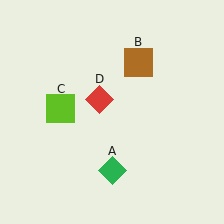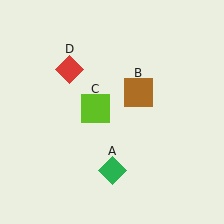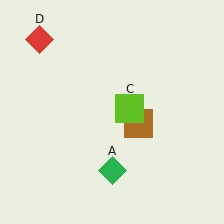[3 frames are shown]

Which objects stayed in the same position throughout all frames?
Green diamond (object A) remained stationary.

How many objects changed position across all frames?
3 objects changed position: brown square (object B), lime square (object C), red diamond (object D).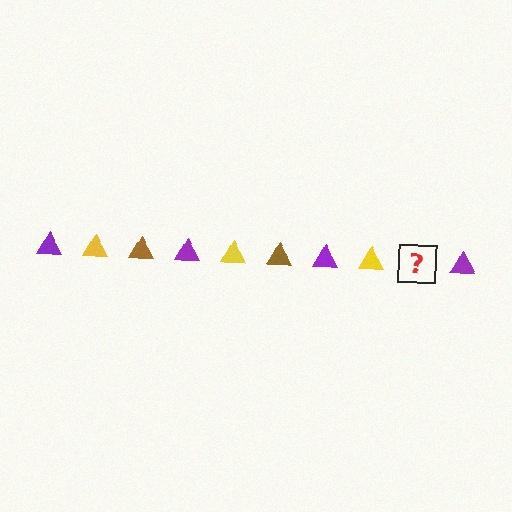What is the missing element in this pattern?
The missing element is a brown triangle.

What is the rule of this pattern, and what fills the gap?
The rule is that the pattern cycles through purple, yellow, brown triangles. The gap should be filled with a brown triangle.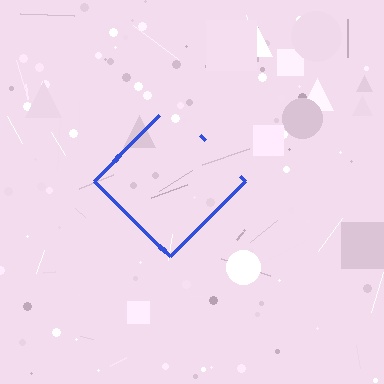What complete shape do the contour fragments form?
The contour fragments form a diamond.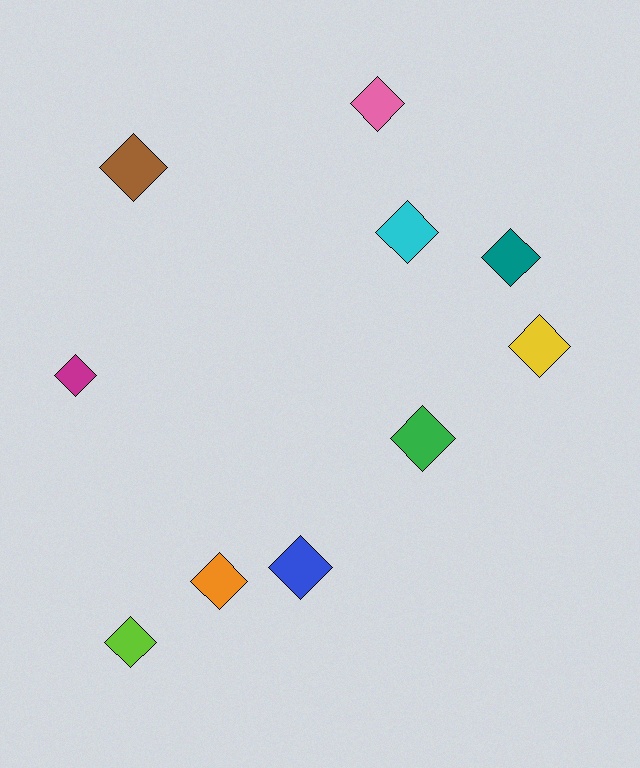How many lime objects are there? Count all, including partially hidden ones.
There is 1 lime object.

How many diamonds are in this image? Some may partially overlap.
There are 10 diamonds.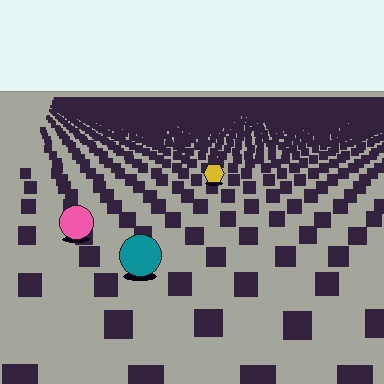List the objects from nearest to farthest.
From nearest to farthest: the teal circle, the pink circle, the yellow hexagon.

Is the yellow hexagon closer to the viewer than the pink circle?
No. The pink circle is closer — you can tell from the texture gradient: the ground texture is coarser near it.